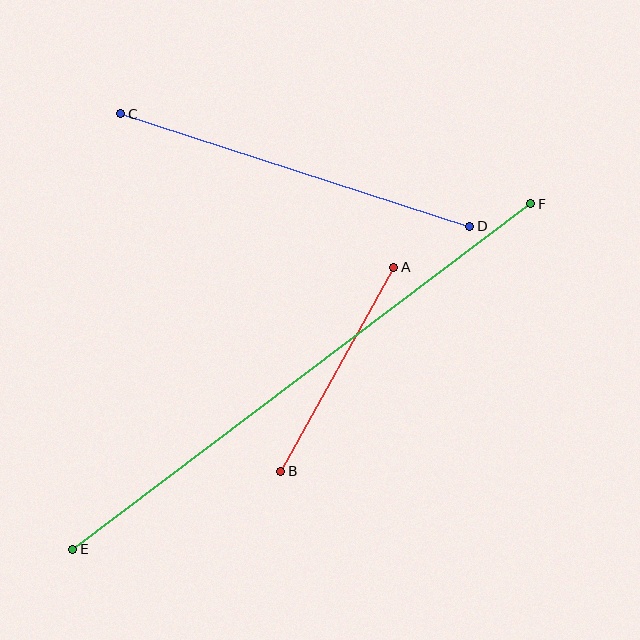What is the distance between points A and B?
The distance is approximately 233 pixels.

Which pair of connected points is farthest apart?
Points E and F are farthest apart.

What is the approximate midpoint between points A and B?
The midpoint is at approximately (337, 369) pixels.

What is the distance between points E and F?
The distance is approximately 574 pixels.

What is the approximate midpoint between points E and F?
The midpoint is at approximately (302, 377) pixels.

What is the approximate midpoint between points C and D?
The midpoint is at approximately (295, 170) pixels.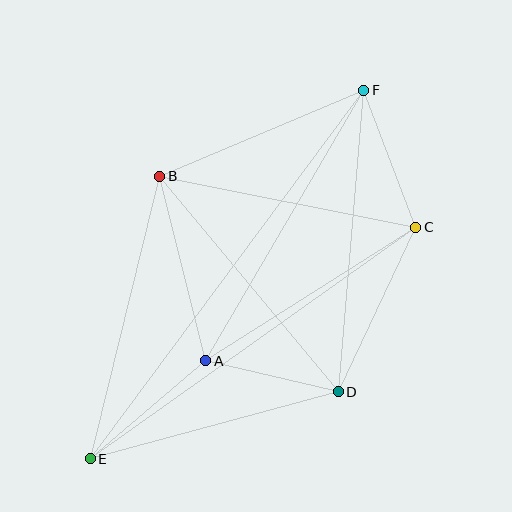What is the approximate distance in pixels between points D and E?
The distance between D and E is approximately 257 pixels.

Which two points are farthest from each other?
Points E and F are farthest from each other.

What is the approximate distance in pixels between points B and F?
The distance between B and F is approximately 221 pixels.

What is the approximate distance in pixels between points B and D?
The distance between B and D is approximately 280 pixels.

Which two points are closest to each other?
Points A and D are closest to each other.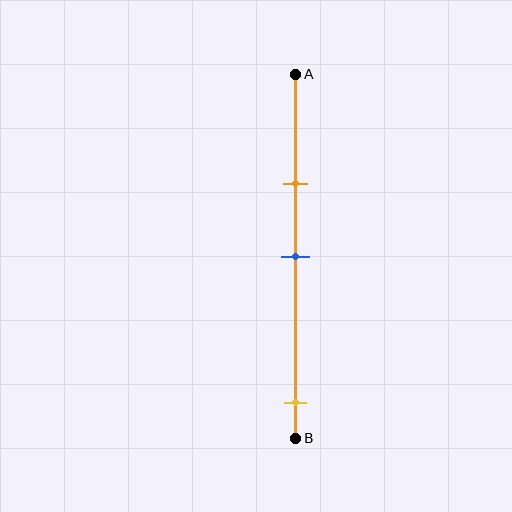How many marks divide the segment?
There are 3 marks dividing the segment.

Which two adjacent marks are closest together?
The orange and blue marks are the closest adjacent pair.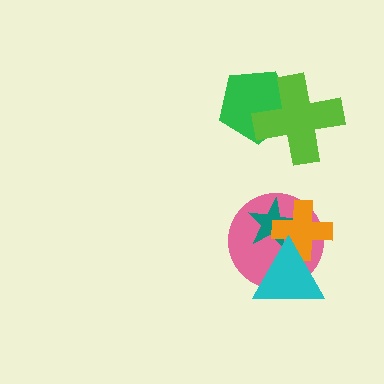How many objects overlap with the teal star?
3 objects overlap with the teal star.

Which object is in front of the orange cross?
The cyan triangle is in front of the orange cross.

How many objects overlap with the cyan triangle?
3 objects overlap with the cyan triangle.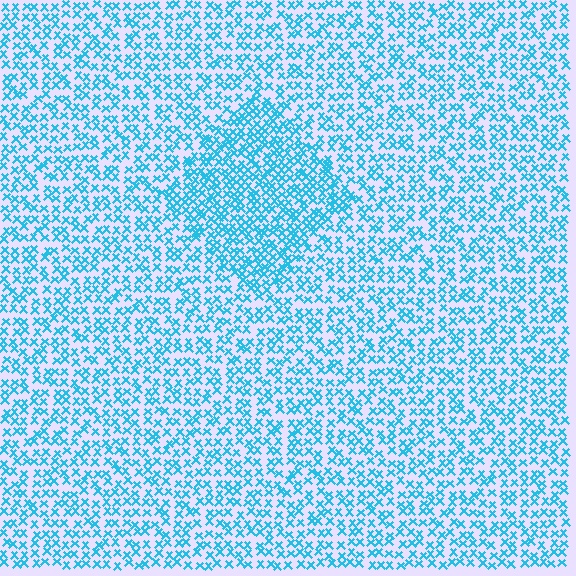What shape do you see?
I see a diamond.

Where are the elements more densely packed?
The elements are more densely packed inside the diamond boundary.